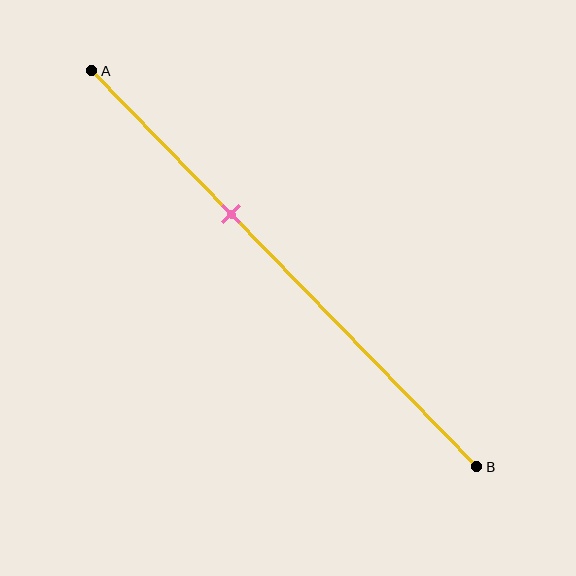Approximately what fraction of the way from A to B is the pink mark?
The pink mark is approximately 35% of the way from A to B.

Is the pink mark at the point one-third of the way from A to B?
Yes, the mark is approximately at the one-third point.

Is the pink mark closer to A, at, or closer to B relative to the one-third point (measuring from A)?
The pink mark is approximately at the one-third point of segment AB.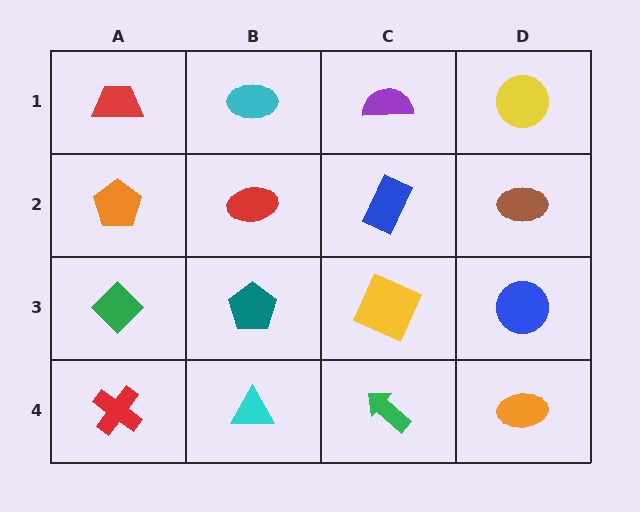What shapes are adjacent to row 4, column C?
A yellow square (row 3, column C), a cyan triangle (row 4, column B), an orange ellipse (row 4, column D).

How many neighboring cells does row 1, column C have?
3.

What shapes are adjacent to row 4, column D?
A blue circle (row 3, column D), a green arrow (row 4, column C).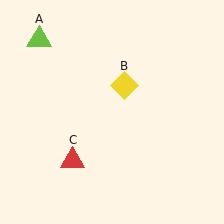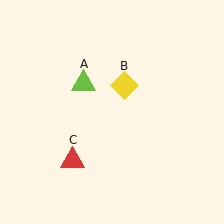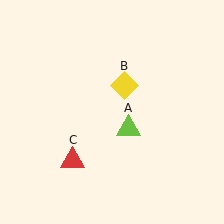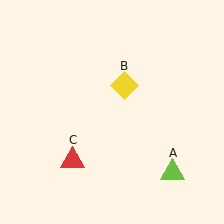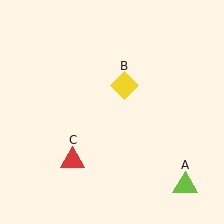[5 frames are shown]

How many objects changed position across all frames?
1 object changed position: lime triangle (object A).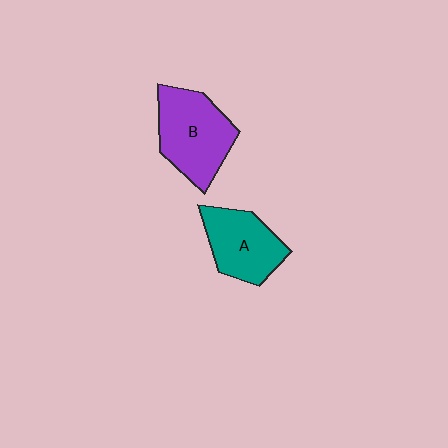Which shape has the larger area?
Shape B (purple).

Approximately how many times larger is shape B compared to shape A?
Approximately 1.2 times.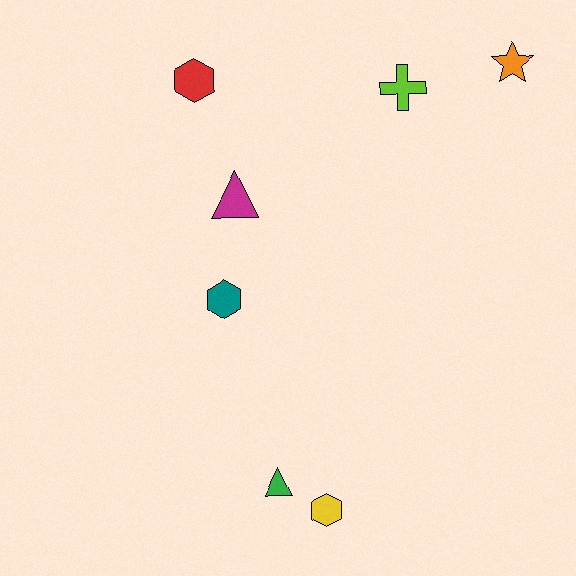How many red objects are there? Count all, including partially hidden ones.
There is 1 red object.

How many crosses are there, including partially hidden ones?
There is 1 cross.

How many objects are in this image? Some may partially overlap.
There are 7 objects.